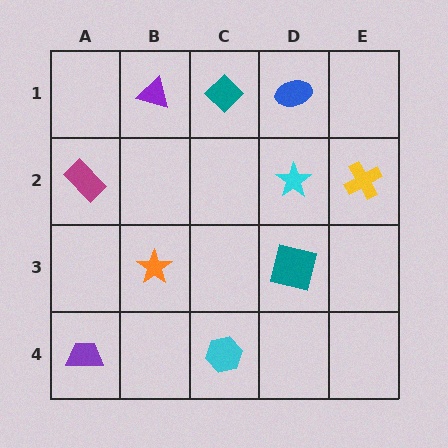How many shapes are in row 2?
3 shapes.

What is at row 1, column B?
A purple triangle.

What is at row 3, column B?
An orange star.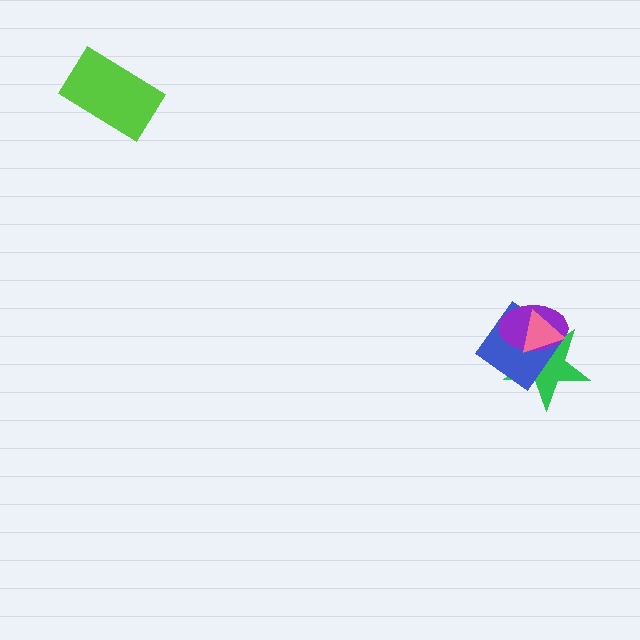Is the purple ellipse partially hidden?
Yes, it is partially covered by another shape.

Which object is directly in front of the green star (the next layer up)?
The blue diamond is directly in front of the green star.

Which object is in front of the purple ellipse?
The pink triangle is in front of the purple ellipse.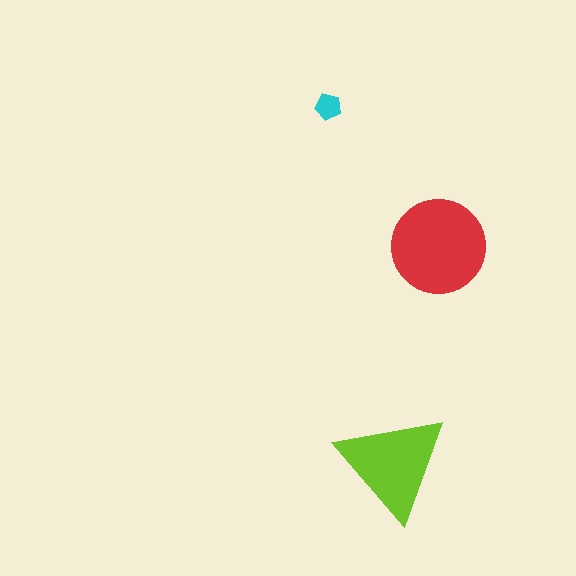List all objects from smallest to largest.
The cyan pentagon, the lime triangle, the red circle.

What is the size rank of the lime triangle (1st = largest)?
2nd.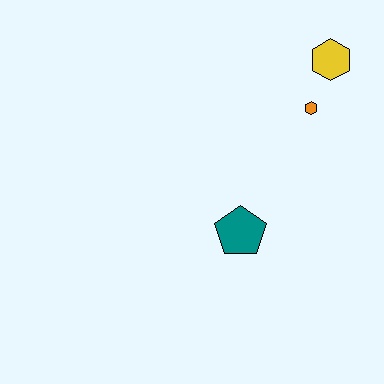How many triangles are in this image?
There are no triangles.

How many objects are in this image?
There are 3 objects.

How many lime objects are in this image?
There are no lime objects.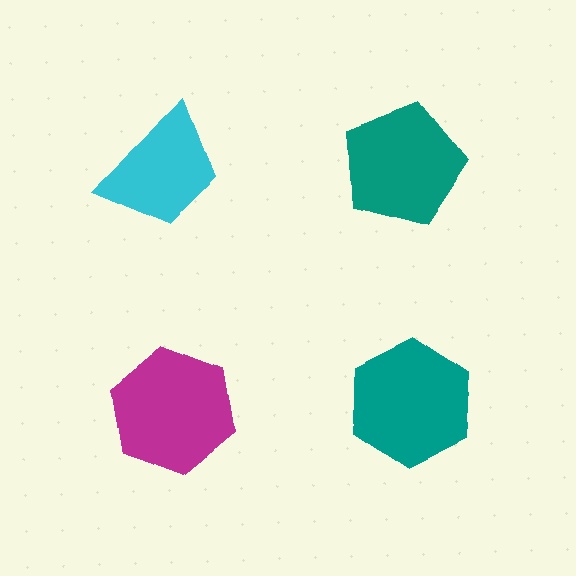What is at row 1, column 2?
A teal pentagon.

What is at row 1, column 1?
A cyan trapezoid.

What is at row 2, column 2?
A teal hexagon.